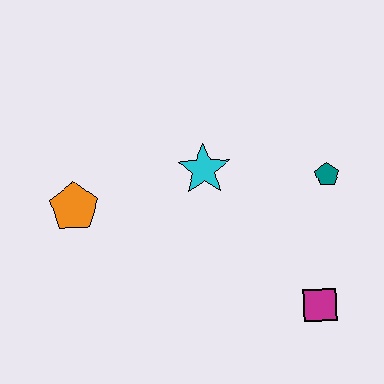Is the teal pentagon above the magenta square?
Yes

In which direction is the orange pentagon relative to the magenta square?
The orange pentagon is to the left of the magenta square.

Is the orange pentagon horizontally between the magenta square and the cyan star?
No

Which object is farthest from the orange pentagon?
The magenta square is farthest from the orange pentagon.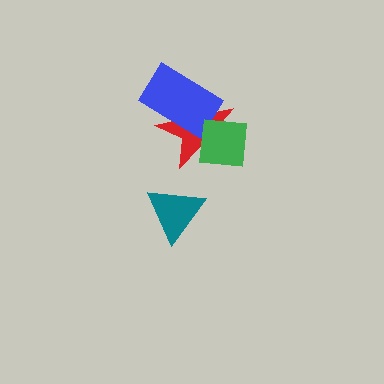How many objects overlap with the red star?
2 objects overlap with the red star.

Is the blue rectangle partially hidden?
Yes, it is partially covered by another shape.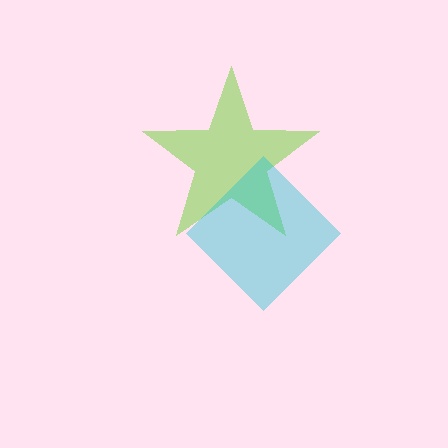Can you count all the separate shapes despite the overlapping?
Yes, there are 2 separate shapes.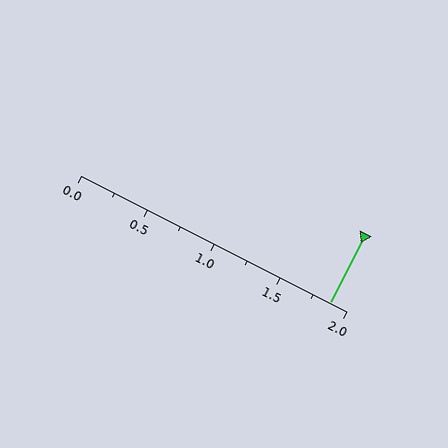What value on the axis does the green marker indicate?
The marker indicates approximately 1.88.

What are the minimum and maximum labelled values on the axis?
The axis runs from 0.0 to 2.0.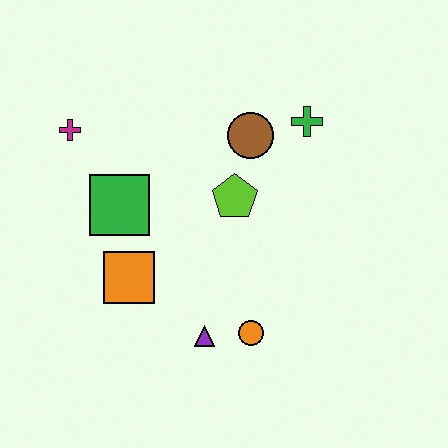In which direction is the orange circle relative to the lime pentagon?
The orange circle is below the lime pentagon.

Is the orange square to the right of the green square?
Yes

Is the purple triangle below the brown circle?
Yes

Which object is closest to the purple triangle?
The orange circle is closest to the purple triangle.